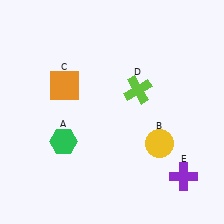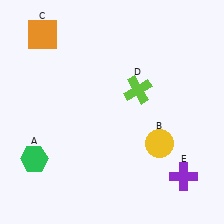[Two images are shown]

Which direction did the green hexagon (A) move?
The green hexagon (A) moved left.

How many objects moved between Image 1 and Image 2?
2 objects moved between the two images.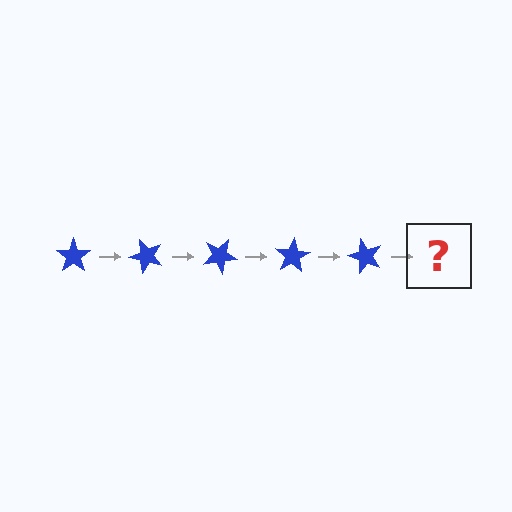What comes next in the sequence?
The next element should be a blue star rotated 250 degrees.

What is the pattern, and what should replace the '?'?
The pattern is that the star rotates 50 degrees each step. The '?' should be a blue star rotated 250 degrees.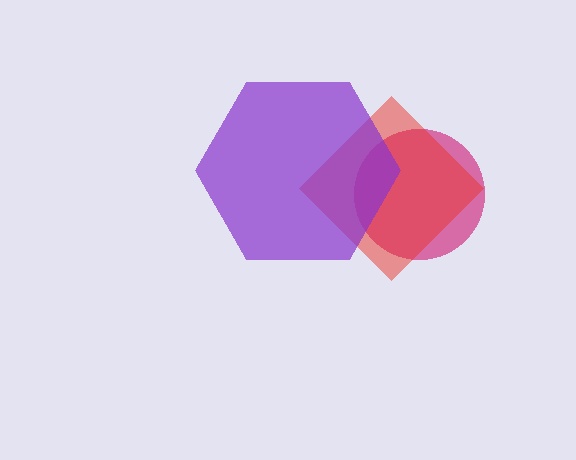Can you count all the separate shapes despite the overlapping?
Yes, there are 3 separate shapes.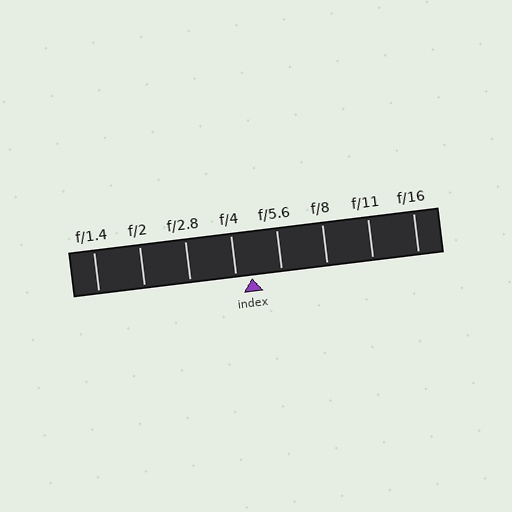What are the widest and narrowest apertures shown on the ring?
The widest aperture shown is f/1.4 and the narrowest is f/16.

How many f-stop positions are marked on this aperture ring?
There are 8 f-stop positions marked.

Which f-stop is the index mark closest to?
The index mark is closest to f/4.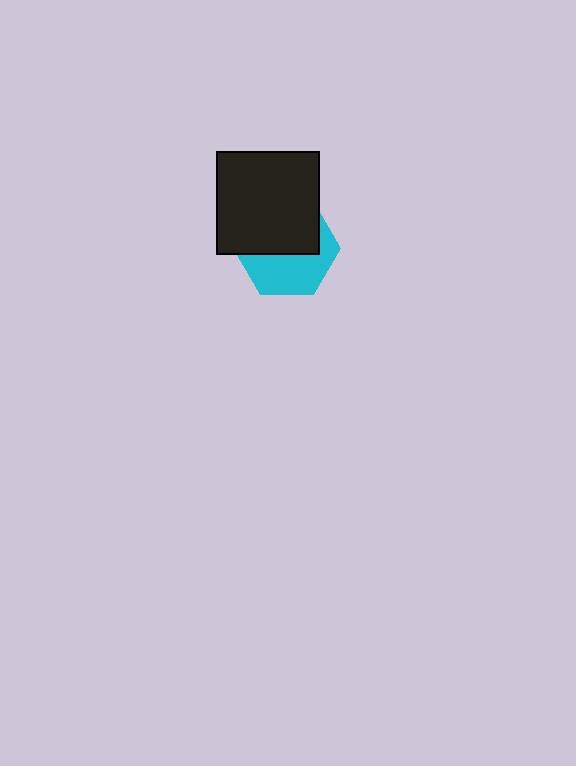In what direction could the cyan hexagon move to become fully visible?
The cyan hexagon could move down. That would shift it out from behind the black square entirely.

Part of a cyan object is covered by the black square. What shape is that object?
It is a hexagon.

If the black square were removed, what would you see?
You would see the complete cyan hexagon.